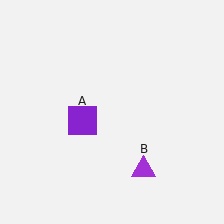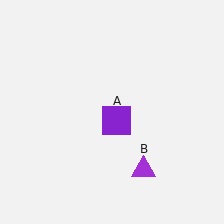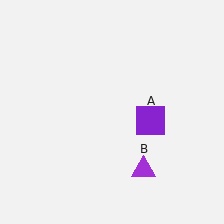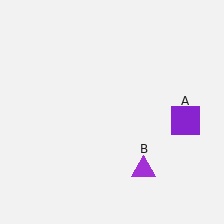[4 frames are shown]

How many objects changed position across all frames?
1 object changed position: purple square (object A).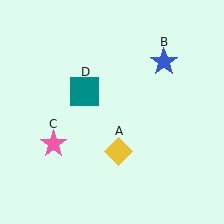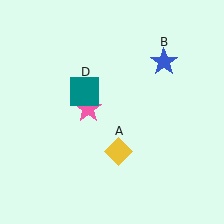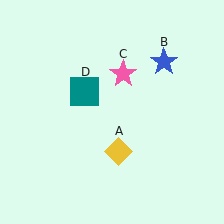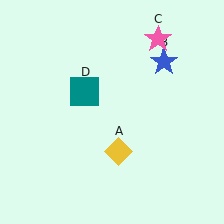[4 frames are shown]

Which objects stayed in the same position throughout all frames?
Yellow diamond (object A) and blue star (object B) and teal square (object D) remained stationary.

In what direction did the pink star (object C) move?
The pink star (object C) moved up and to the right.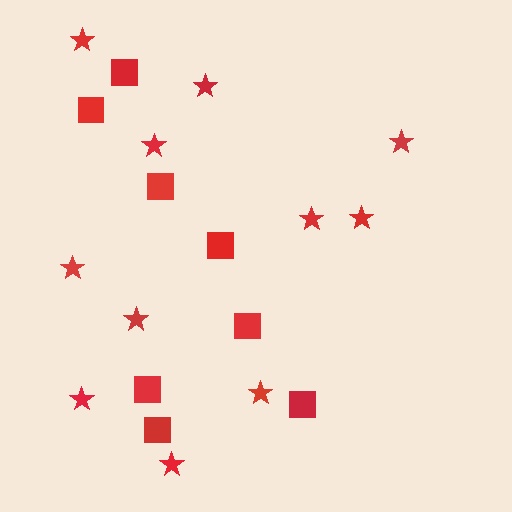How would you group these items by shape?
There are 2 groups: one group of stars (11) and one group of squares (8).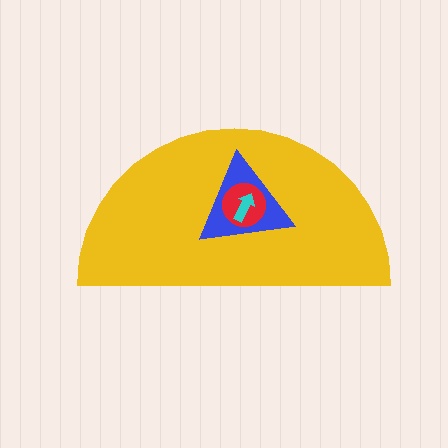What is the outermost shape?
The yellow semicircle.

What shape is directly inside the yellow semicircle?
The blue triangle.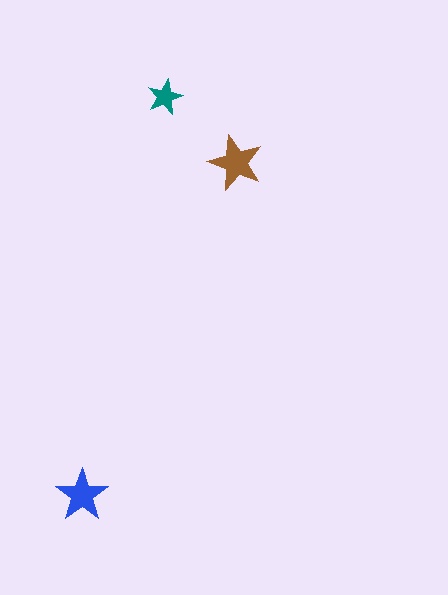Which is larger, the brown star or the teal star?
The brown one.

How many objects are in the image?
There are 3 objects in the image.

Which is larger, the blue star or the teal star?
The blue one.